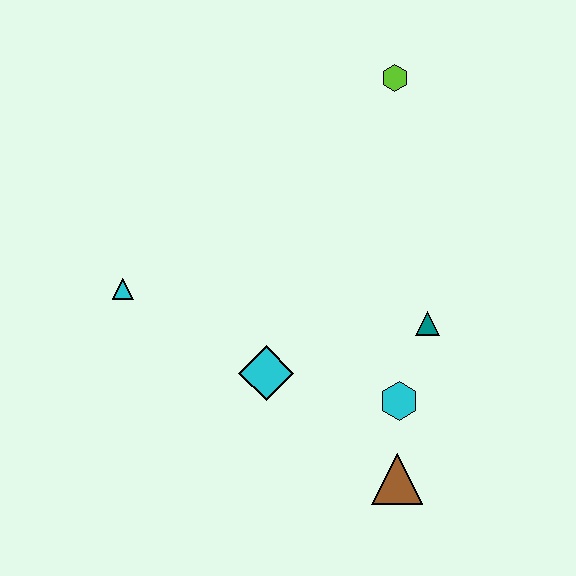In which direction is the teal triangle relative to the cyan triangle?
The teal triangle is to the right of the cyan triangle.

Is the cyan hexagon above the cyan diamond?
No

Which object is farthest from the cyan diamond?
The lime hexagon is farthest from the cyan diamond.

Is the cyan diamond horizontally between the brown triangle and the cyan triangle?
Yes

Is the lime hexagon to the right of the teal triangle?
No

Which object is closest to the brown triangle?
The cyan hexagon is closest to the brown triangle.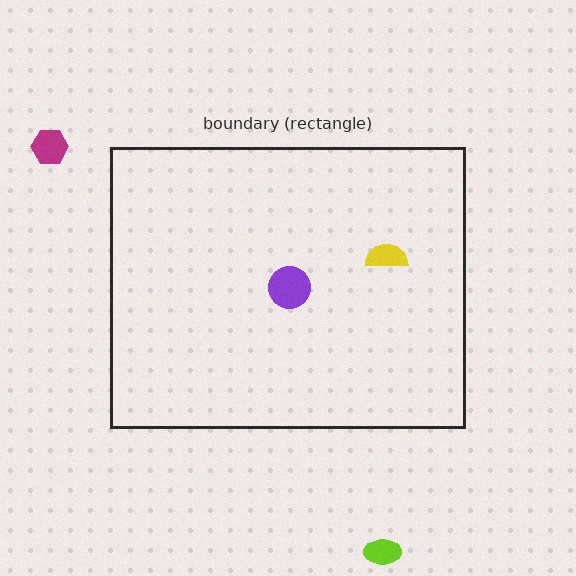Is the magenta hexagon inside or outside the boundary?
Outside.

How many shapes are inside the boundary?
2 inside, 2 outside.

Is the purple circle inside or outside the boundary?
Inside.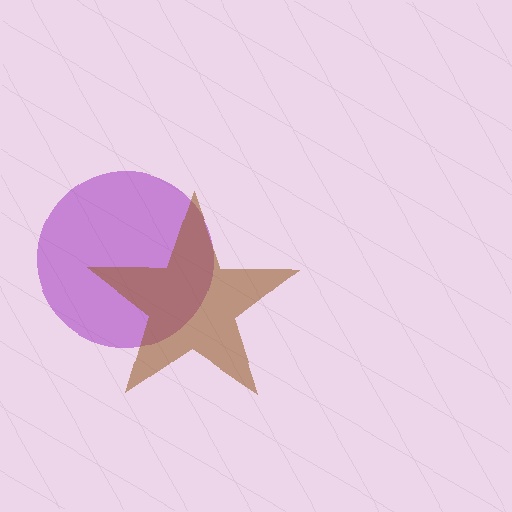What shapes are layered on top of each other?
The layered shapes are: a purple circle, a brown star.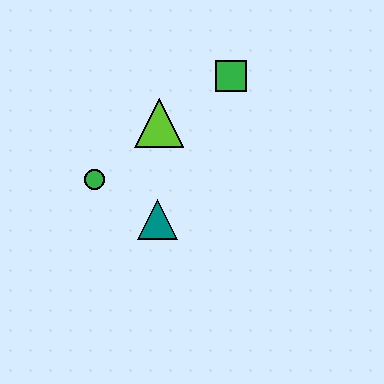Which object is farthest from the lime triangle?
The teal triangle is farthest from the lime triangle.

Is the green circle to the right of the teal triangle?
No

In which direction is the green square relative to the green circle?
The green square is to the right of the green circle.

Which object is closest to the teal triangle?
The green circle is closest to the teal triangle.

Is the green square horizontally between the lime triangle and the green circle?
No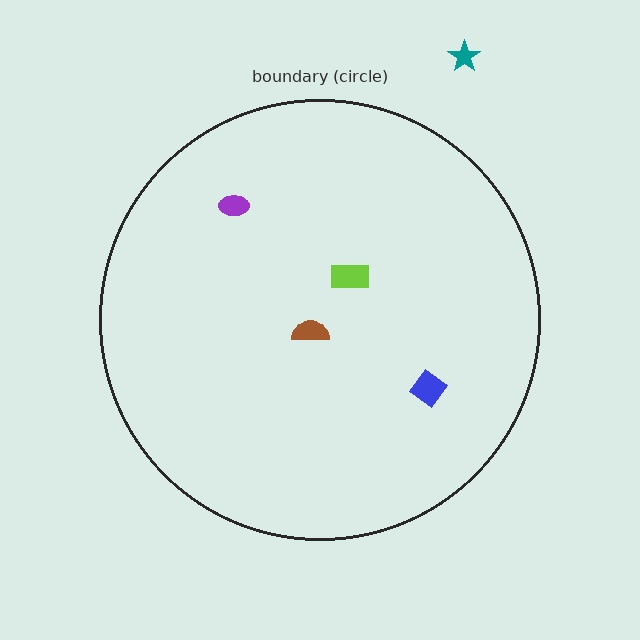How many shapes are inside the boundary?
4 inside, 1 outside.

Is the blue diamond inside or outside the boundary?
Inside.